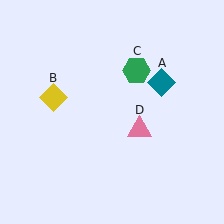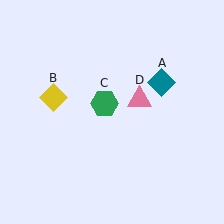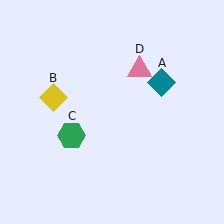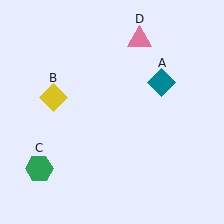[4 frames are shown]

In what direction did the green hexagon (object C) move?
The green hexagon (object C) moved down and to the left.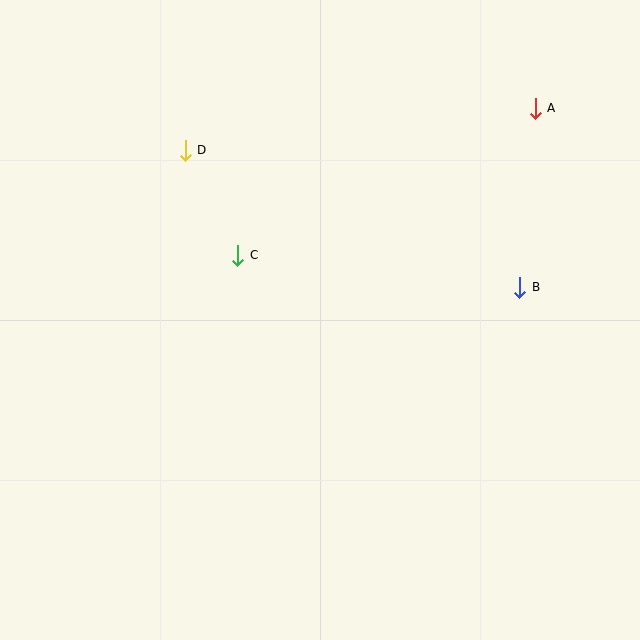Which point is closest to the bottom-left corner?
Point C is closest to the bottom-left corner.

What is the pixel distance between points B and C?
The distance between B and C is 283 pixels.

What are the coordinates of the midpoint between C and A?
The midpoint between C and A is at (386, 182).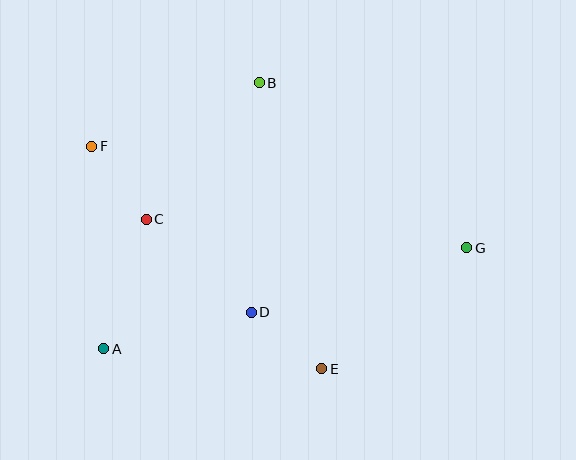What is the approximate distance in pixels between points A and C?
The distance between A and C is approximately 136 pixels.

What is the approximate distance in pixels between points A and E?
The distance between A and E is approximately 219 pixels.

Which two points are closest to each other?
Points D and E are closest to each other.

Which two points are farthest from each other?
Points F and G are farthest from each other.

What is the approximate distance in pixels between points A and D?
The distance between A and D is approximately 152 pixels.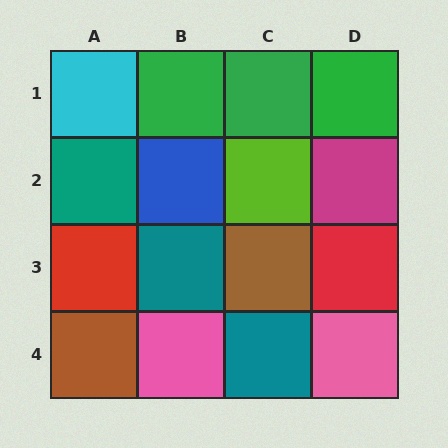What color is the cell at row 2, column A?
Teal.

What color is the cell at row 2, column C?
Lime.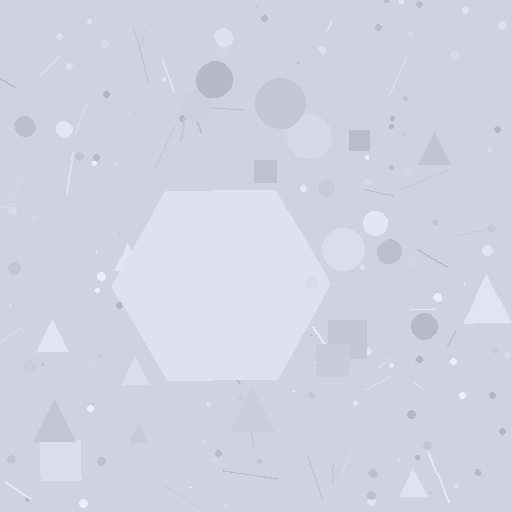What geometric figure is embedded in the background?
A hexagon is embedded in the background.